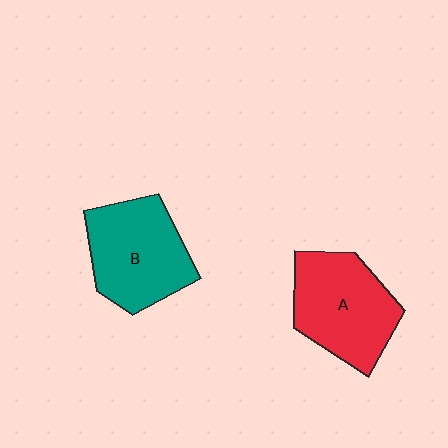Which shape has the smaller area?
Shape B (teal).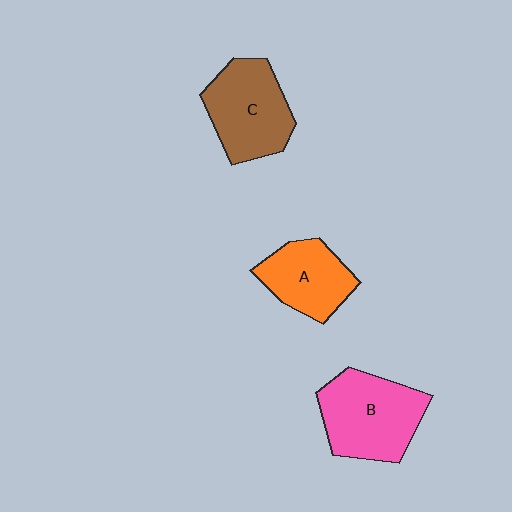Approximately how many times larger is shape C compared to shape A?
Approximately 1.3 times.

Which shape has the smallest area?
Shape A (orange).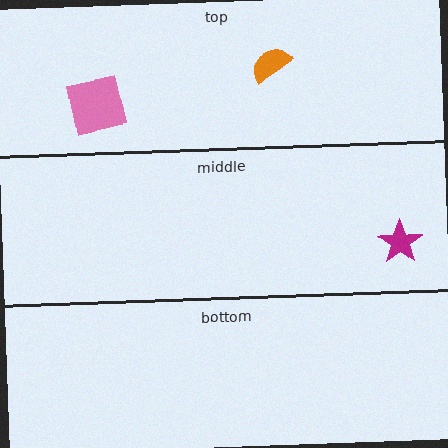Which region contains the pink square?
The top region.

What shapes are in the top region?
The orange semicircle, the pink square.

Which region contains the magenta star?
The middle region.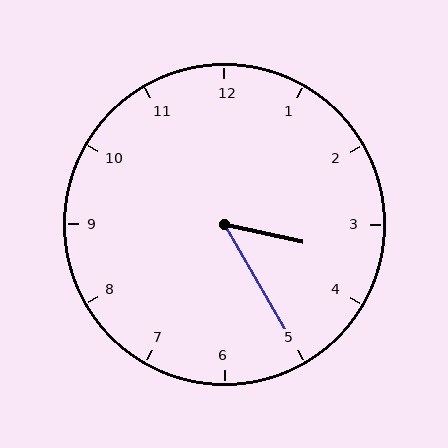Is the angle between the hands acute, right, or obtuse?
It is acute.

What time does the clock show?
3:25.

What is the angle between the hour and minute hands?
Approximately 48 degrees.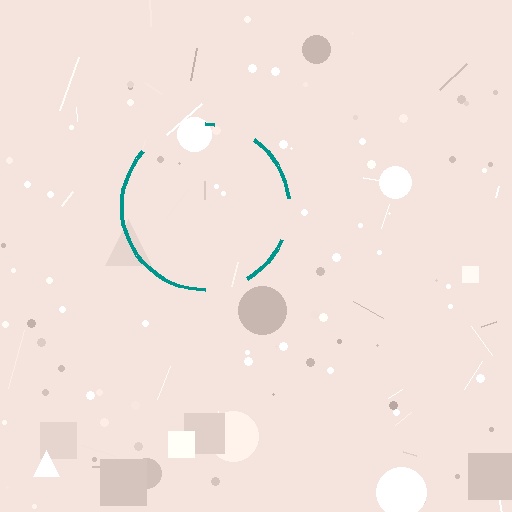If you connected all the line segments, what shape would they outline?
They would outline a circle.